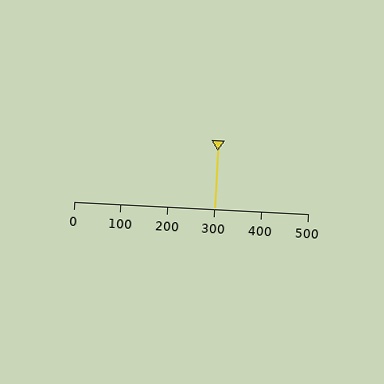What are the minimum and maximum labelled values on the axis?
The axis runs from 0 to 500.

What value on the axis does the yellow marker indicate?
The marker indicates approximately 300.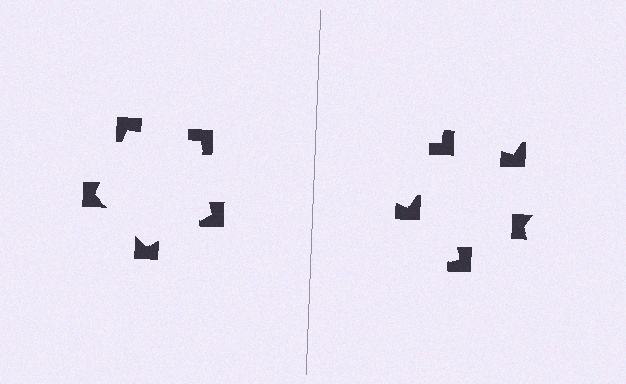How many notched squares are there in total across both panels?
10 — 5 on each side.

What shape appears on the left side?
An illusory pentagon.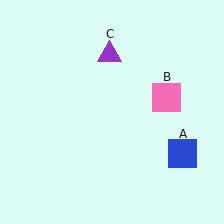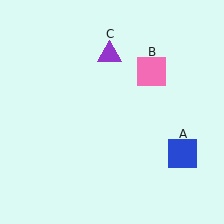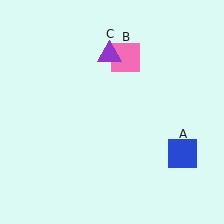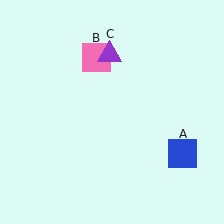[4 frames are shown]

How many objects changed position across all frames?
1 object changed position: pink square (object B).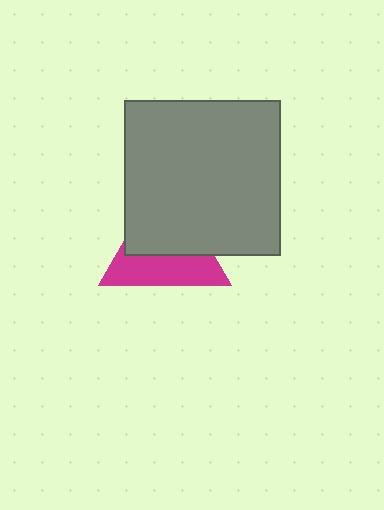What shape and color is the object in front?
The object in front is a gray square.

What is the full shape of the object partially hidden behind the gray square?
The partially hidden object is a magenta triangle.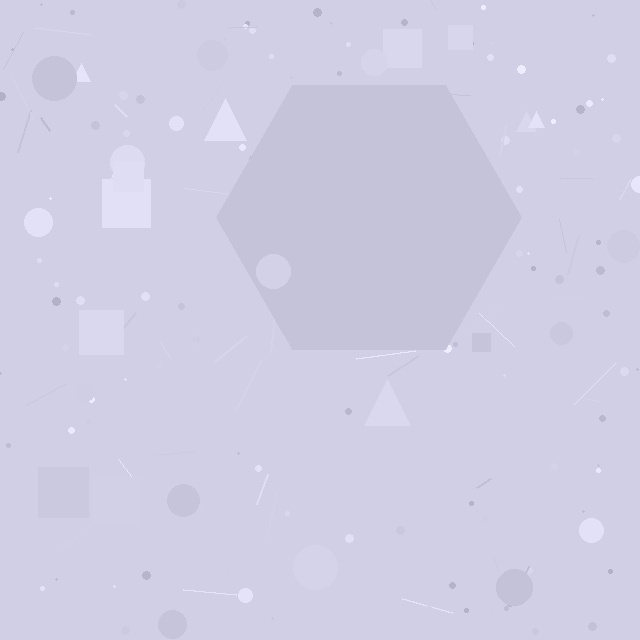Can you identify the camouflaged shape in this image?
The camouflaged shape is a hexagon.